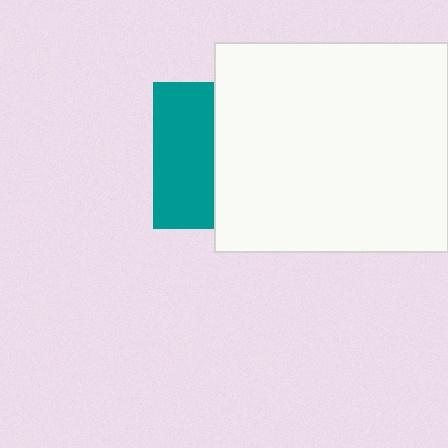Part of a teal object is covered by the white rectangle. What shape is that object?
It is a square.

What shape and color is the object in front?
The object in front is a white rectangle.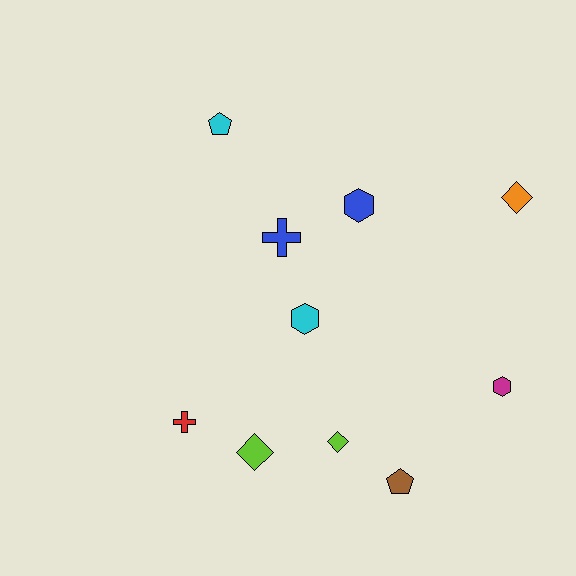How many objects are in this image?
There are 10 objects.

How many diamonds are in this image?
There are 3 diamonds.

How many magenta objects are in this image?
There is 1 magenta object.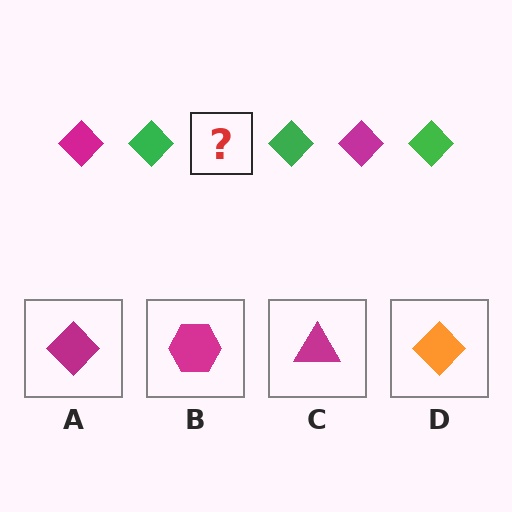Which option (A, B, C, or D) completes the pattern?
A.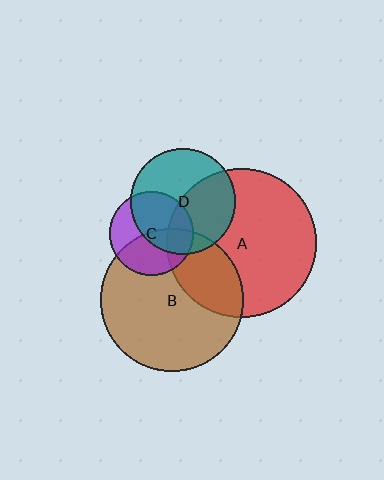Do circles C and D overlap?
Yes.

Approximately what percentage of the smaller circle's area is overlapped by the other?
Approximately 55%.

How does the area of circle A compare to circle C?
Approximately 3.1 times.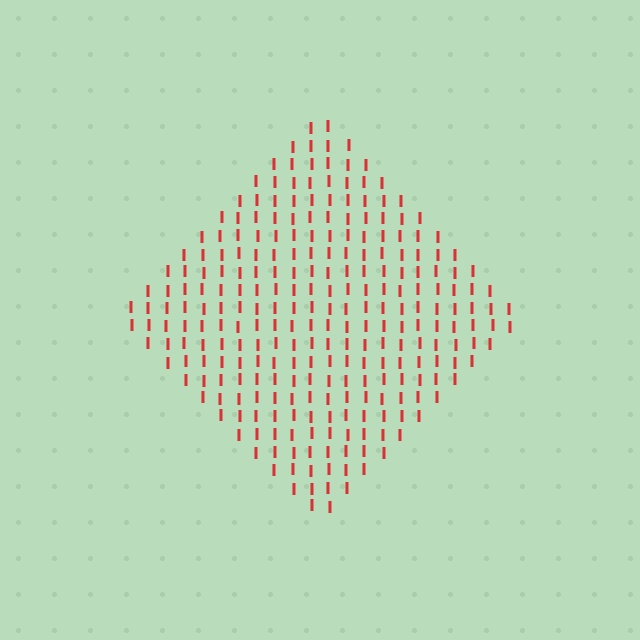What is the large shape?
The large shape is a diamond.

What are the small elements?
The small elements are letter I's.